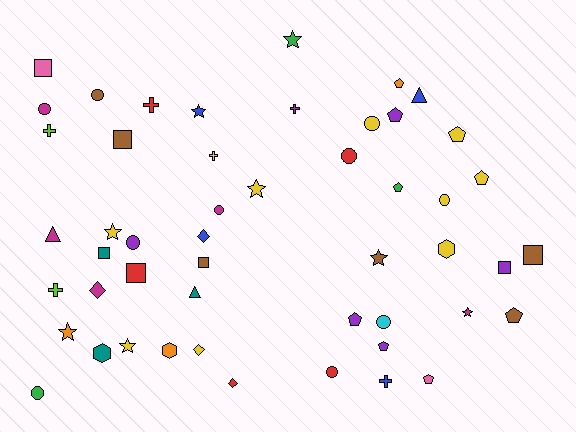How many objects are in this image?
There are 50 objects.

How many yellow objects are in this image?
There are 10 yellow objects.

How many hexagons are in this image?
There are 3 hexagons.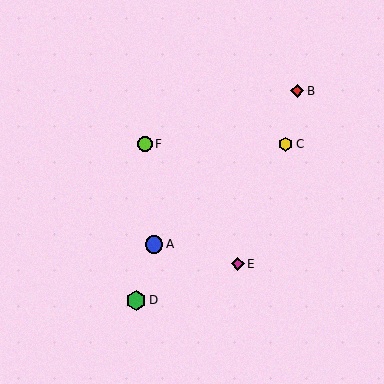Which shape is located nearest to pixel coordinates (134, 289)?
The green hexagon (labeled D) at (136, 300) is nearest to that location.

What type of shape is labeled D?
Shape D is a green hexagon.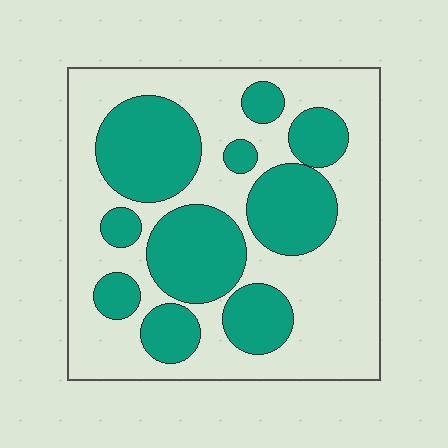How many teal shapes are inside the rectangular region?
10.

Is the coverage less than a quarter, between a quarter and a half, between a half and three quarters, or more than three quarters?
Between a quarter and a half.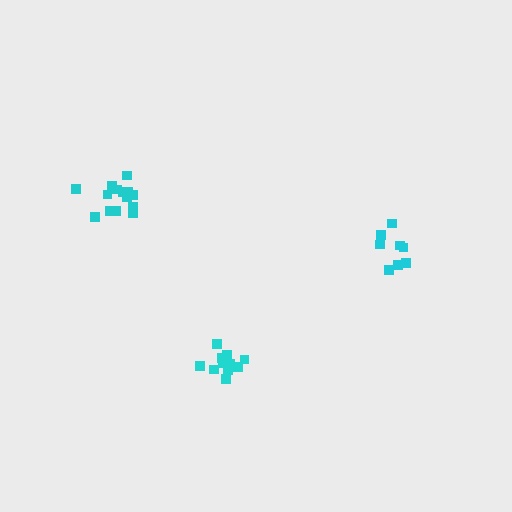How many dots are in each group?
Group 1: 12 dots, Group 2: 8 dots, Group 3: 14 dots (34 total).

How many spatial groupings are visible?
There are 3 spatial groupings.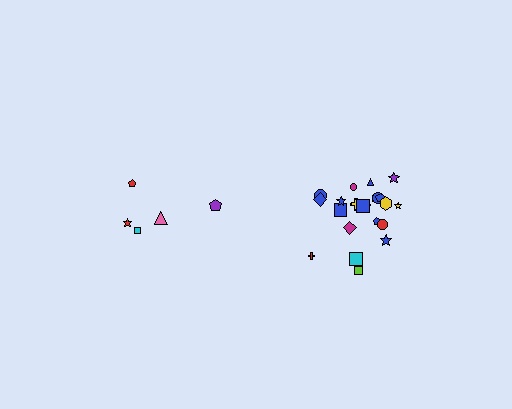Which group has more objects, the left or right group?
The right group.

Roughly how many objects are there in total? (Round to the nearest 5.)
Roughly 30 objects in total.